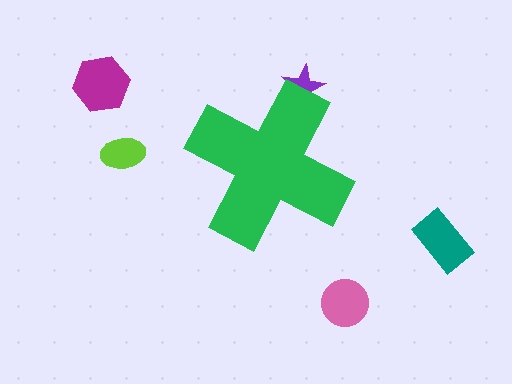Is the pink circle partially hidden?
No, the pink circle is fully visible.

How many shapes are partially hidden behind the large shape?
1 shape is partially hidden.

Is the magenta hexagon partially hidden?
No, the magenta hexagon is fully visible.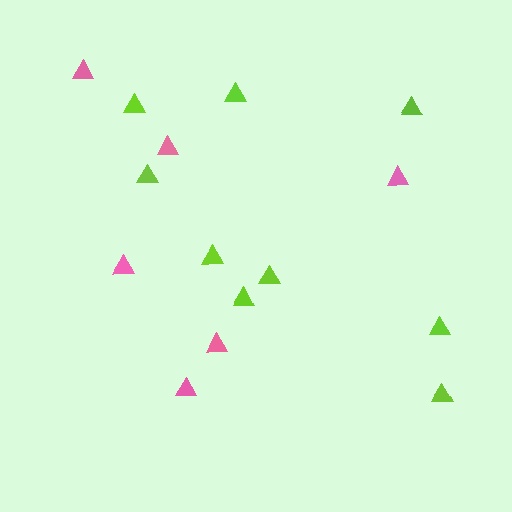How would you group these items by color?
There are 2 groups: one group of lime triangles (9) and one group of pink triangles (6).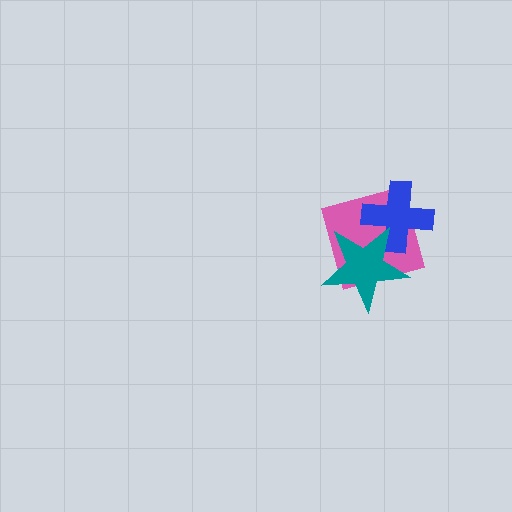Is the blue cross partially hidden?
Yes, it is partially covered by another shape.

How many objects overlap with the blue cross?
2 objects overlap with the blue cross.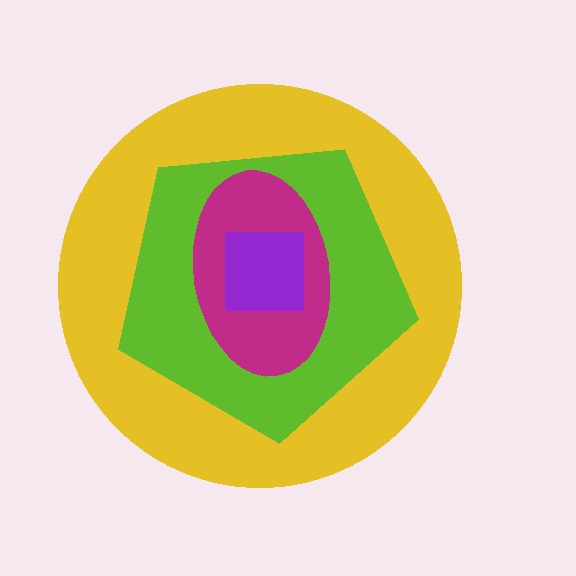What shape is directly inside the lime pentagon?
The magenta ellipse.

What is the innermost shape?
The purple square.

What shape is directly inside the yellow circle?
The lime pentagon.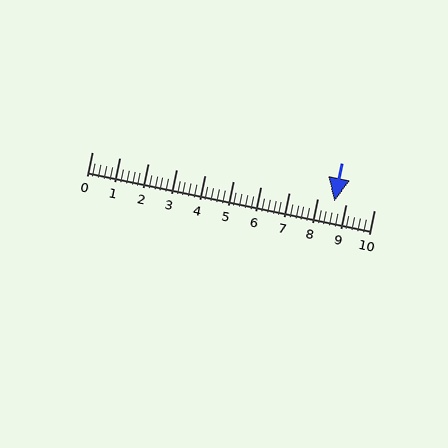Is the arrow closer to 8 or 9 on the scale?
The arrow is closer to 9.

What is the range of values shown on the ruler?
The ruler shows values from 0 to 10.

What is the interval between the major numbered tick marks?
The major tick marks are spaced 1 units apart.